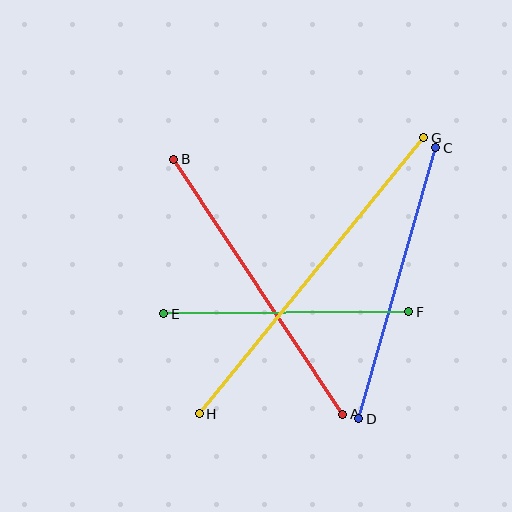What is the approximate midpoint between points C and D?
The midpoint is at approximately (397, 283) pixels.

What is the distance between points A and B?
The distance is approximately 306 pixels.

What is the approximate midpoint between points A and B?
The midpoint is at approximately (258, 287) pixels.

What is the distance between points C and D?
The distance is approximately 282 pixels.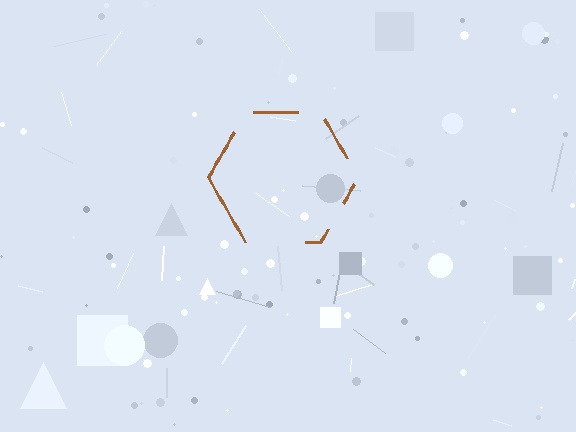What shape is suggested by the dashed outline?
The dashed outline suggests a hexagon.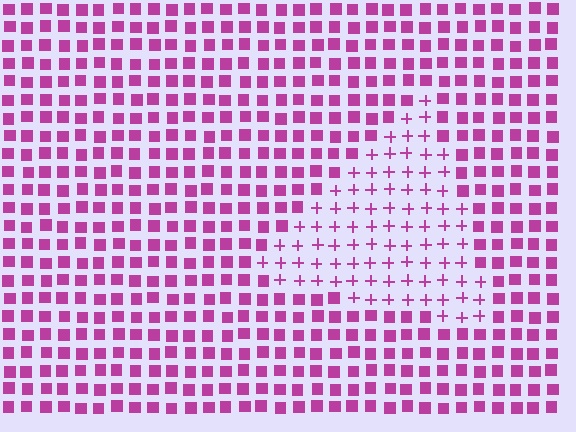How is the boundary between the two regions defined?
The boundary is defined by a change in element shape: plus signs inside vs. squares outside. All elements share the same color and spacing.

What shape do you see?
I see a triangle.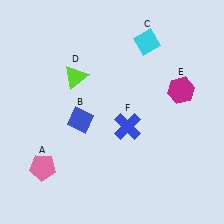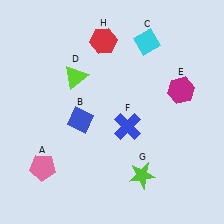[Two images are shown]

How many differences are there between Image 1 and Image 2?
There are 2 differences between the two images.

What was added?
A lime star (G), a red hexagon (H) were added in Image 2.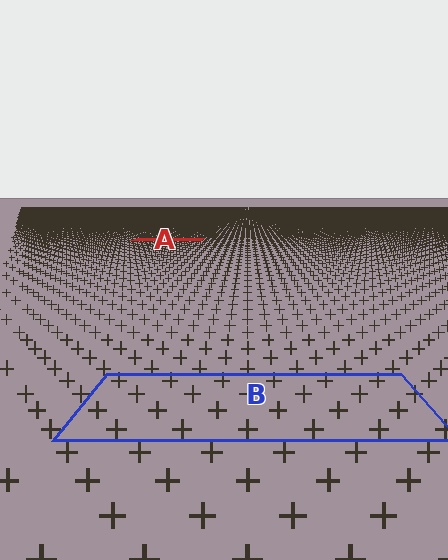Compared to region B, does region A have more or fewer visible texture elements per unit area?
Region A has more texture elements per unit area — they are packed more densely because it is farther away.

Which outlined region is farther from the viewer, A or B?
Region A is farther from the viewer — the texture elements inside it appear smaller and more densely packed.